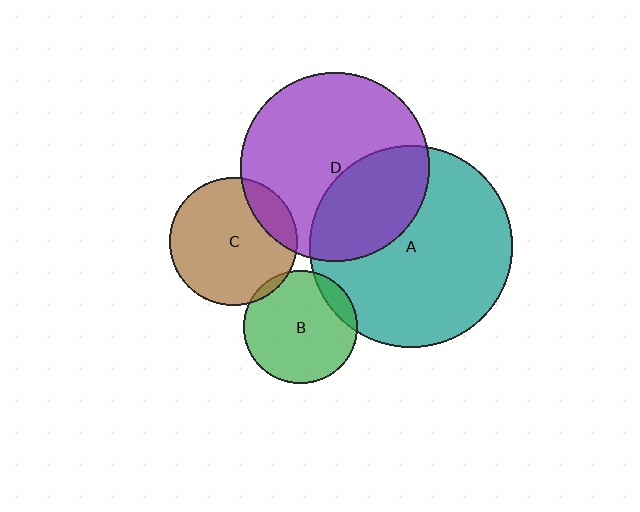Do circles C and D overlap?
Yes.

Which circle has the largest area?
Circle A (teal).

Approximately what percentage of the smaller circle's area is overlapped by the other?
Approximately 15%.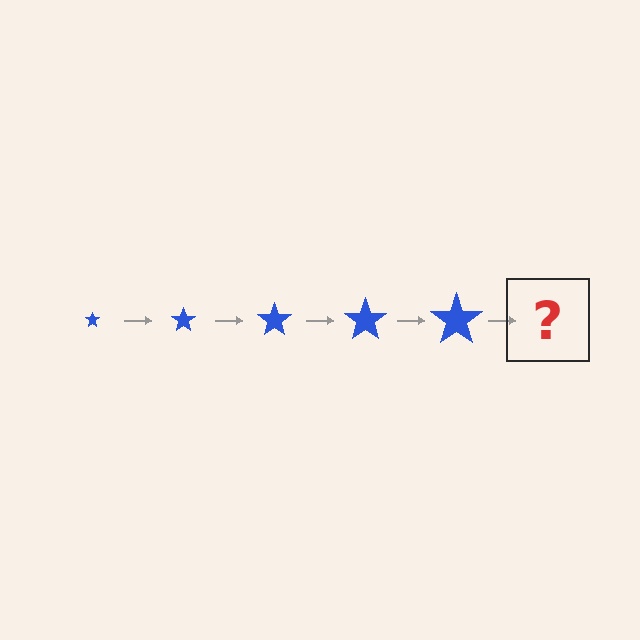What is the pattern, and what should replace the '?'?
The pattern is that the star gets progressively larger each step. The '?' should be a blue star, larger than the previous one.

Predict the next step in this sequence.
The next step is a blue star, larger than the previous one.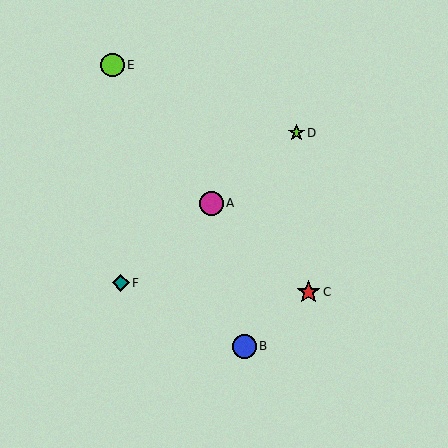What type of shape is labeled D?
Shape D is a lime star.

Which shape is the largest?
The blue circle (labeled B) is the largest.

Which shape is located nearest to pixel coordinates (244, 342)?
The blue circle (labeled B) at (244, 346) is nearest to that location.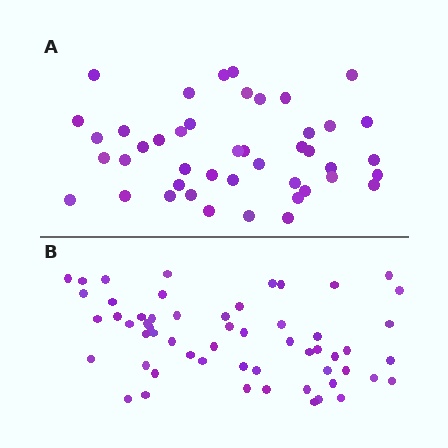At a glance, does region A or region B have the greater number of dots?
Region B (the bottom region) has more dots.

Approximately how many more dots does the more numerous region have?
Region B has approximately 15 more dots than region A.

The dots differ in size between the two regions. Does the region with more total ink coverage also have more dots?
No. Region A has more total ink coverage because its dots are larger, but region B actually contains more individual dots. Total area can be misleading — the number of items is what matters here.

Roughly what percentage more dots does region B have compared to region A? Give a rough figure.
About 30% more.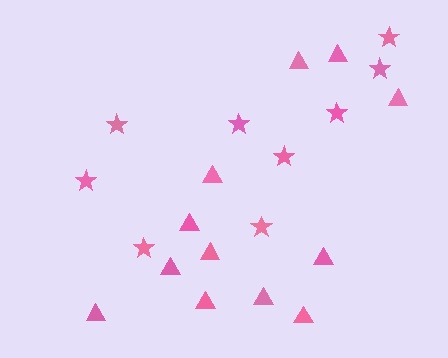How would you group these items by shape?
There are 2 groups: one group of stars (9) and one group of triangles (12).